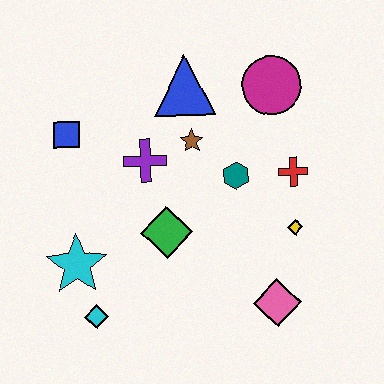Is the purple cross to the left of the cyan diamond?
No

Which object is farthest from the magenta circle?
The cyan diamond is farthest from the magenta circle.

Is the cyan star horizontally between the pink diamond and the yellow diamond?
No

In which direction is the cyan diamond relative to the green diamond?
The cyan diamond is below the green diamond.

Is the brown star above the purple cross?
Yes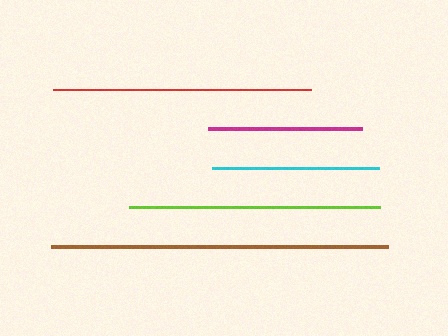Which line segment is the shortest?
The magenta line is the shortest at approximately 154 pixels.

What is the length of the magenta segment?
The magenta segment is approximately 154 pixels long.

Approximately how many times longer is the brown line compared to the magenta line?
The brown line is approximately 2.2 times the length of the magenta line.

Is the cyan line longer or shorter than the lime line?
The lime line is longer than the cyan line.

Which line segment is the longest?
The brown line is the longest at approximately 337 pixels.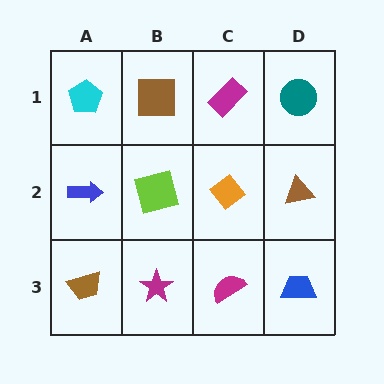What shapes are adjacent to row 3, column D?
A brown triangle (row 2, column D), a magenta semicircle (row 3, column C).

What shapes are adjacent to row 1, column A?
A blue arrow (row 2, column A), a brown square (row 1, column B).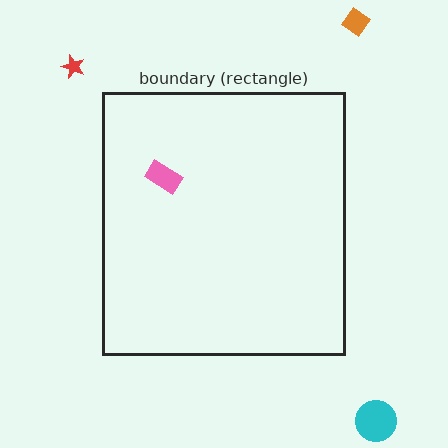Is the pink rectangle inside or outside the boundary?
Inside.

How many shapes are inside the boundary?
1 inside, 3 outside.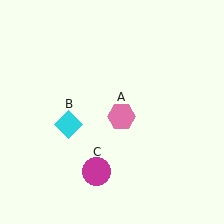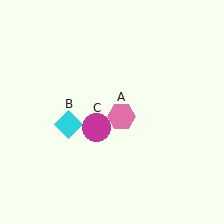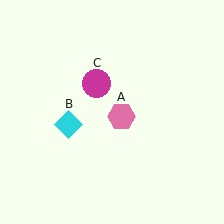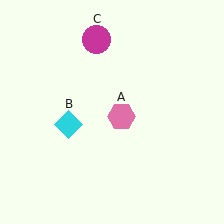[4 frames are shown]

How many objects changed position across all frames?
1 object changed position: magenta circle (object C).